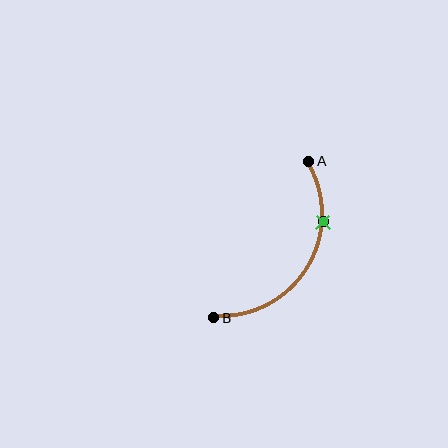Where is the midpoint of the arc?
The arc midpoint is the point on the curve farthest from the straight line joining A and B. It sits to the right of that line.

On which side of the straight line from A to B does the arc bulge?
The arc bulges to the right of the straight line connecting A and B.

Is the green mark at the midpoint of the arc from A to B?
No. The green mark lies on the arc but is closer to endpoint A. The arc midpoint would be at the point on the curve equidistant along the arc from both A and B.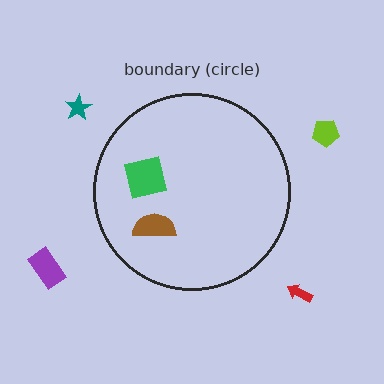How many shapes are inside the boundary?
2 inside, 4 outside.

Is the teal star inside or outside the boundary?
Outside.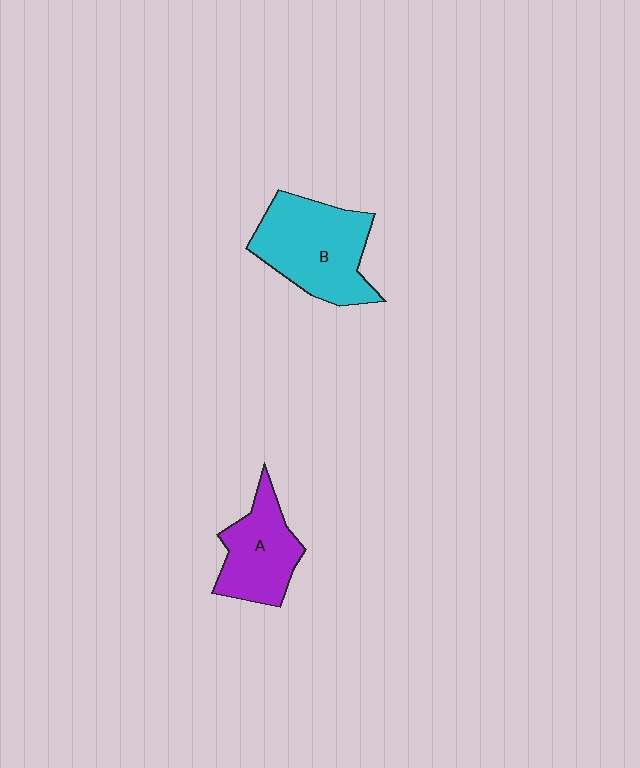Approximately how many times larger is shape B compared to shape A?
Approximately 1.4 times.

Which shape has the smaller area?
Shape A (purple).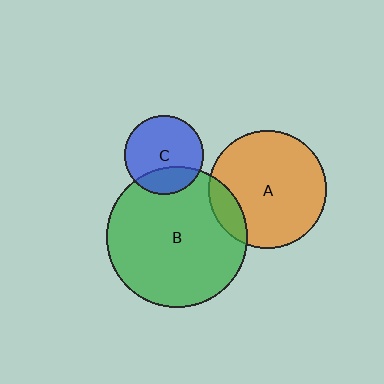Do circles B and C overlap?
Yes.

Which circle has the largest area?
Circle B (green).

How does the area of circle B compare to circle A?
Approximately 1.4 times.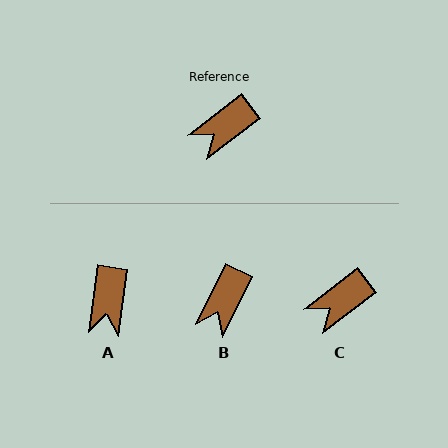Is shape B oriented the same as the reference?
No, it is off by about 26 degrees.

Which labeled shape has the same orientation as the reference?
C.